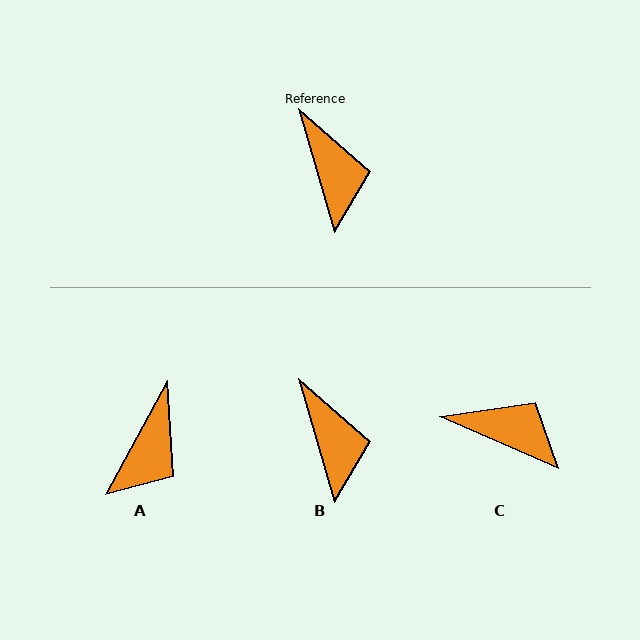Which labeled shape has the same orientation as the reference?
B.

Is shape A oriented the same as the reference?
No, it is off by about 45 degrees.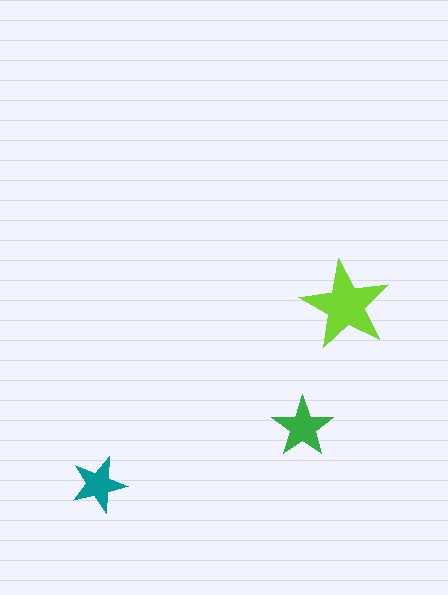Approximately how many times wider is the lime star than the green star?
About 1.5 times wider.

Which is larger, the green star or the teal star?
The green one.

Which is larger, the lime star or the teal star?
The lime one.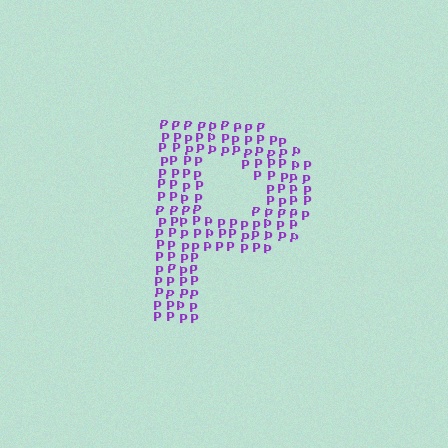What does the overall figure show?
The overall figure shows the letter P.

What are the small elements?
The small elements are letter P's.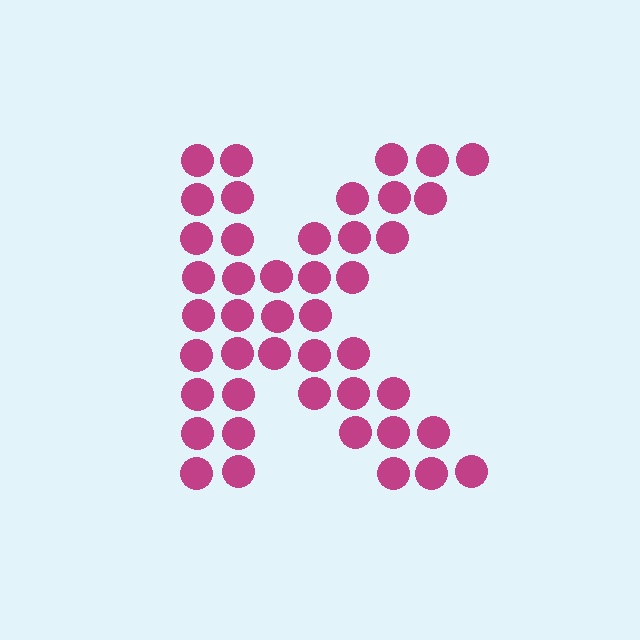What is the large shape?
The large shape is the letter K.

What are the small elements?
The small elements are circles.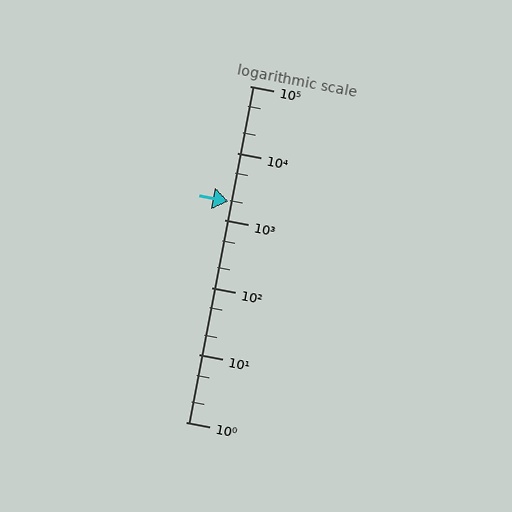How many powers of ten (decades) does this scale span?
The scale spans 5 decades, from 1 to 100000.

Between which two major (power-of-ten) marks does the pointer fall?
The pointer is between 1000 and 10000.